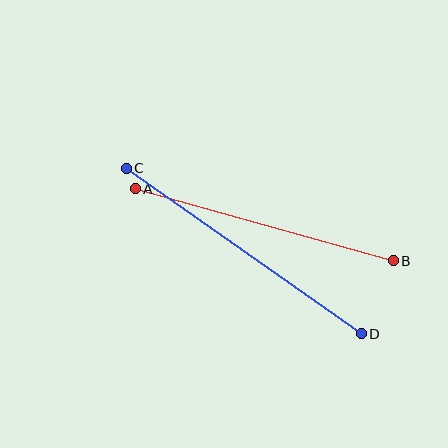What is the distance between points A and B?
The distance is approximately 268 pixels.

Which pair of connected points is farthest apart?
Points C and D are farthest apart.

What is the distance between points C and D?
The distance is approximately 287 pixels.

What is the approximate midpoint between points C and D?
The midpoint is at approximately (244, 251) pixels.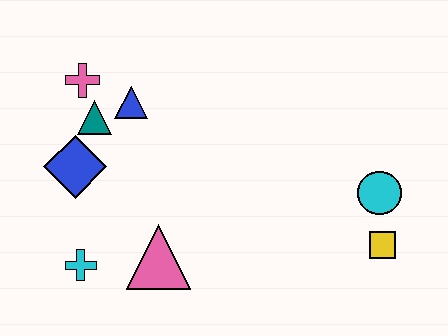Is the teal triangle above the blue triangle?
No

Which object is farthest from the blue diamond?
The yellow square is farthest from the blue diamond.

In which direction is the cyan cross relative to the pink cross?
The cyan cross is below the pink cross.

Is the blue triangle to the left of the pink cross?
No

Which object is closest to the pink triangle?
The cyan cross is closest to the pink triangle.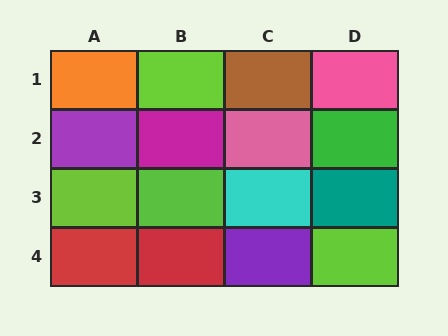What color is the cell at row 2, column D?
Green.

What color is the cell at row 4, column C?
Purple.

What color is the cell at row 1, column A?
Orange.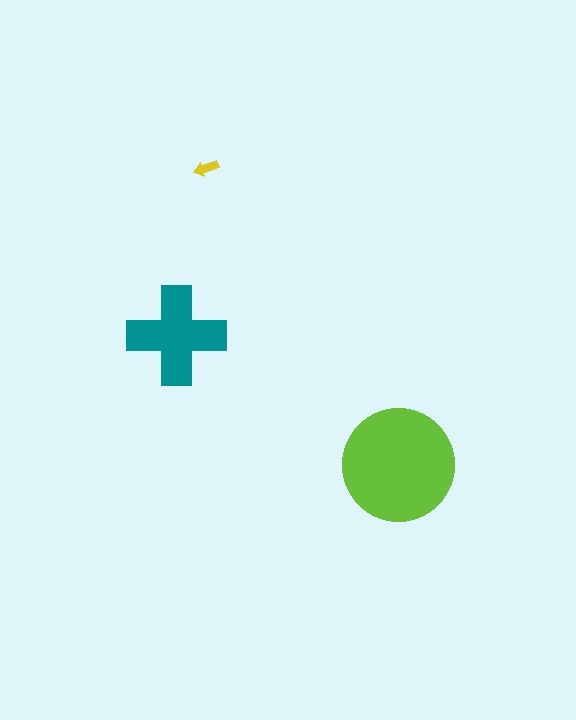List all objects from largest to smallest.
The lime circle, the teal cross, the yellow arrow.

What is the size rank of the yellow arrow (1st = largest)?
3rd.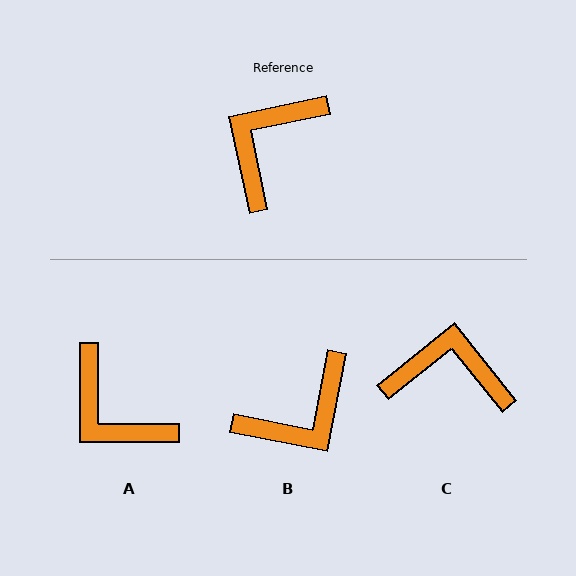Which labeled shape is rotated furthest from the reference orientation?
B, about 157 degrees away.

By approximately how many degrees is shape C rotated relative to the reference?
Approximately 63 degrees clockwise.